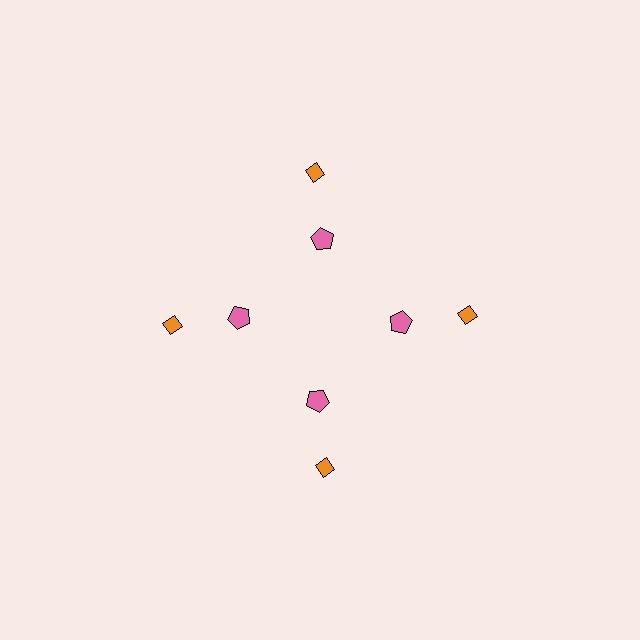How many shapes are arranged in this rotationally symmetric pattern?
There are 8 shapes, arranged in 4 groups of 2.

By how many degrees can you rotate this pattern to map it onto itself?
The pattern maps onto itself every 90 degrees of rotation.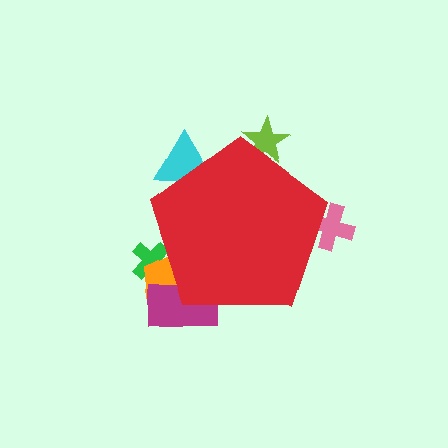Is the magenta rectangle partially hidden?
Yes, the magenta rectangle is partially hidden behind the red pentagon.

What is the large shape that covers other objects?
A red pentagon.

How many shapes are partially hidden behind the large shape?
6 shapes are partially hidden.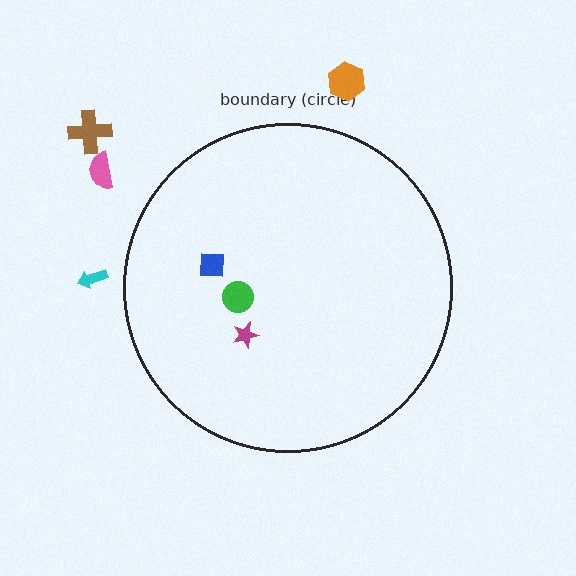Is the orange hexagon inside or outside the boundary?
Outside.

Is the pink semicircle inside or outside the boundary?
Outside.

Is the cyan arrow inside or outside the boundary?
Outside.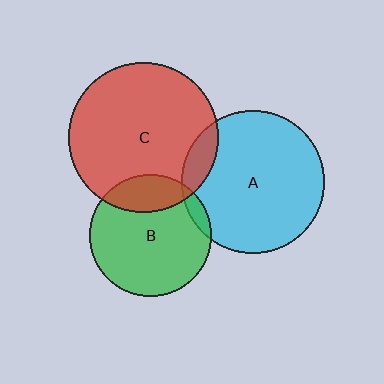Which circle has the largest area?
Circle C (red).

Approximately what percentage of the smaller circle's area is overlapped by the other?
Approximately 5%.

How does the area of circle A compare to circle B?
Approximately 1.4 times.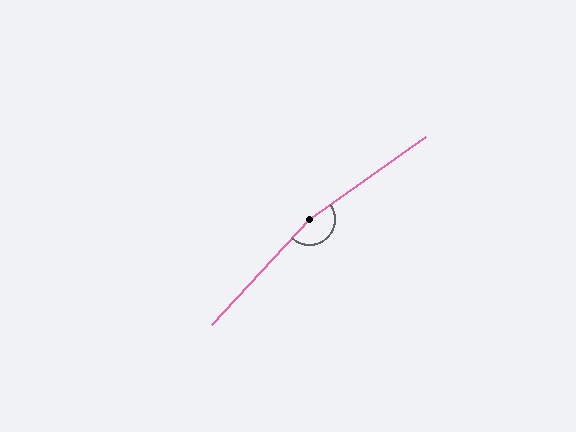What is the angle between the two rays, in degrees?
Approximately 168 degrees.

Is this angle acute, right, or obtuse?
It is obtuse.